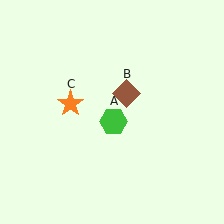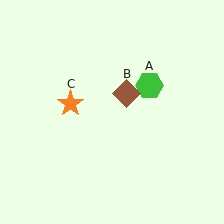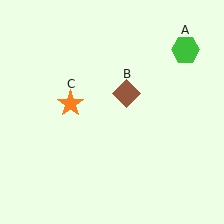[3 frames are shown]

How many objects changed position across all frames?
1 object changed position: green hexagon (object A).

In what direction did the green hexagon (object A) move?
The green hexagon (object A) moved up and to the right.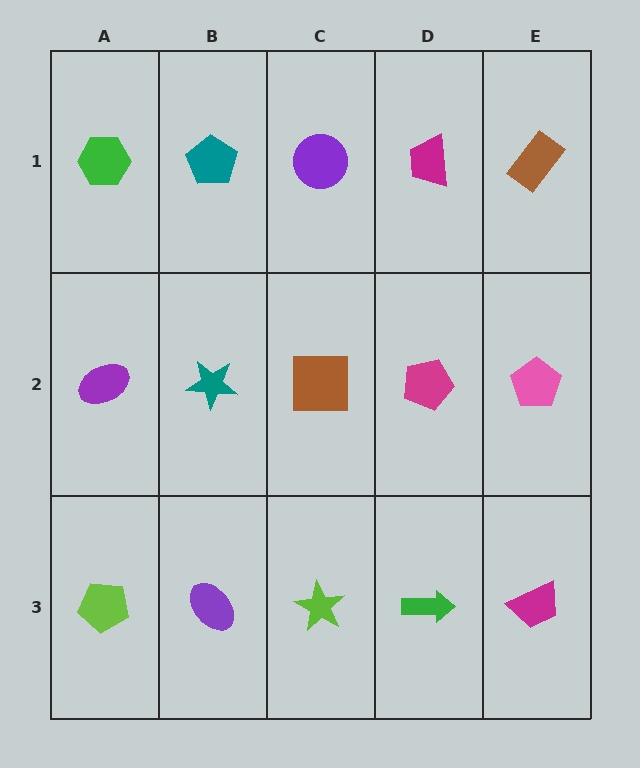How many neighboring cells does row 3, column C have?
3.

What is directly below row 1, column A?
A purple ellipse.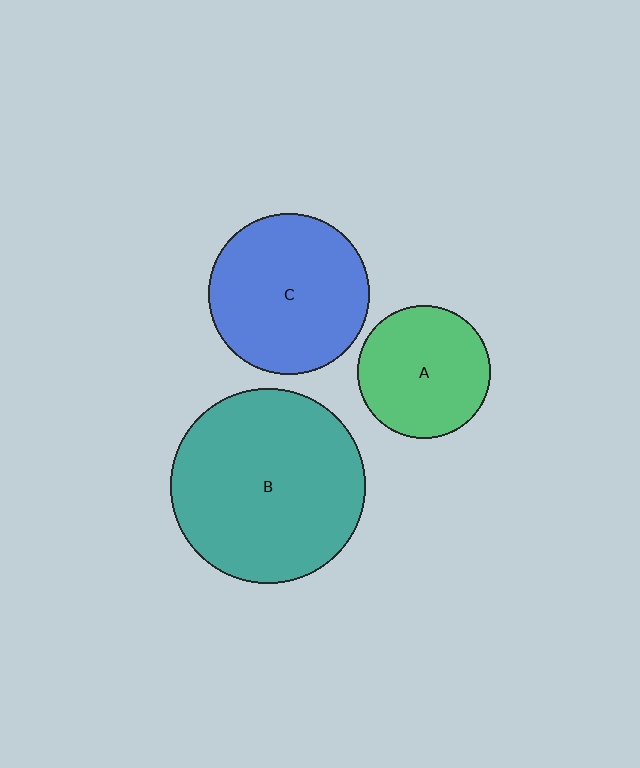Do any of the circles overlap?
No, none of the circles overlap.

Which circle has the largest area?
Circle B (teal).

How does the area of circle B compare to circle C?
Approximately 1.5 times.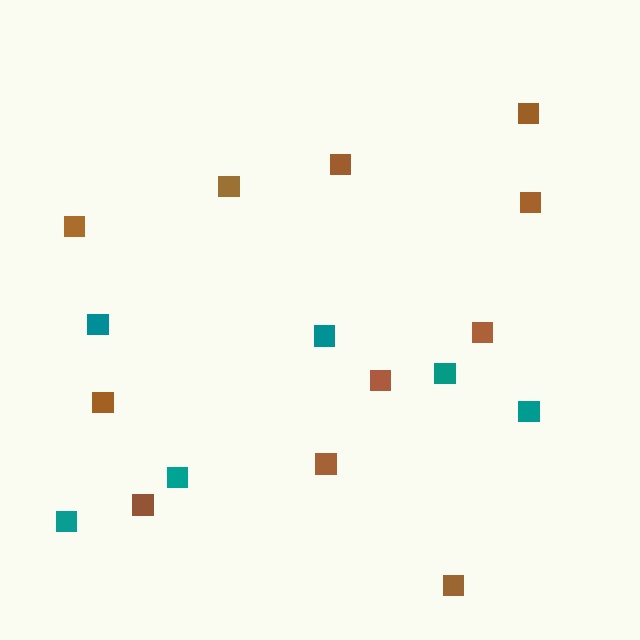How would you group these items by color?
There are 2 groups: one group of brown squares (11) and one group of teal squares (6).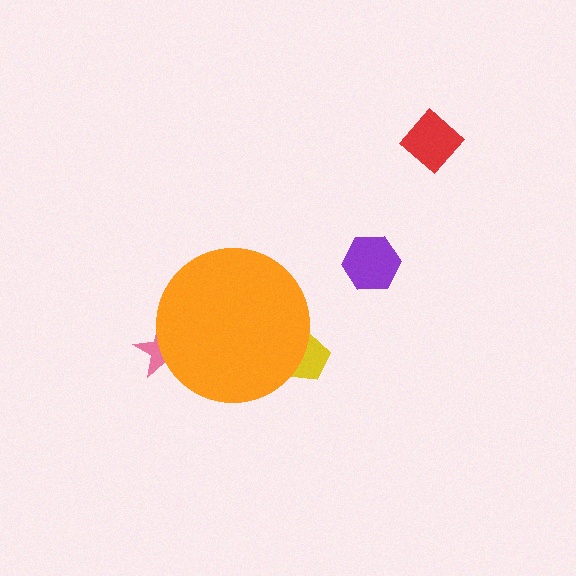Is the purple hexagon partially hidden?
No, the purple hexagon is fully visible.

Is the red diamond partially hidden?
No, the red diamond is fully visible.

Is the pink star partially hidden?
Yes, the pink star is partially hidden behind the orange circle.